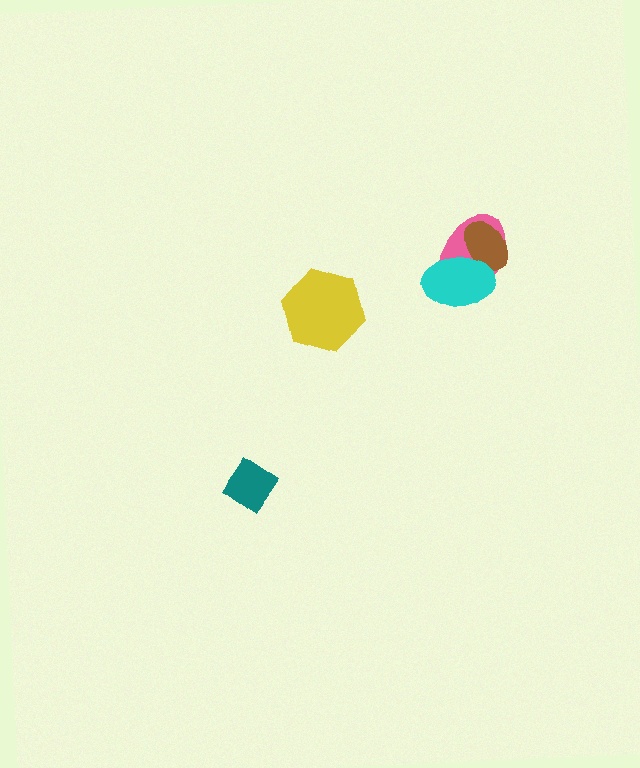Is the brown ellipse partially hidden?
Yes, it is partially covered by another shape.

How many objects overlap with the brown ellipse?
2 objects overlap with the brown ellipse.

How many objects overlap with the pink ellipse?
2 objects overlap with the pink ellipse.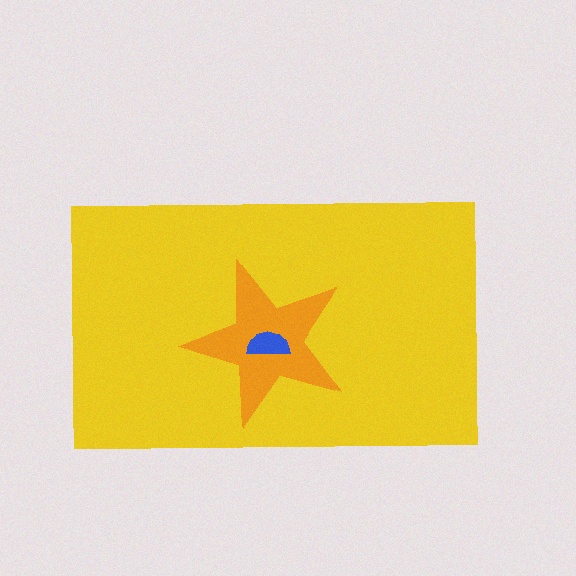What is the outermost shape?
The yellow rectangle.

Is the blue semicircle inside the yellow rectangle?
Yes.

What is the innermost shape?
The blue semicircle.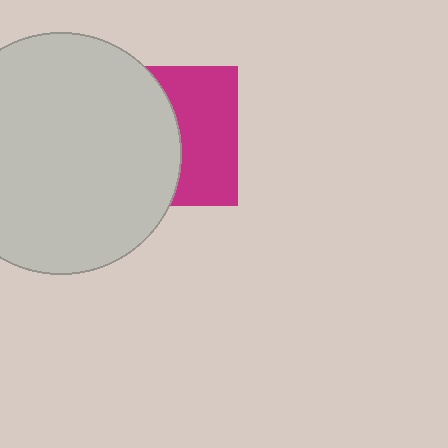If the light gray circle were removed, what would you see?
You would see the complete magenta square.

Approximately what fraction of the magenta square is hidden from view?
Roughly 54% of the magenta square is hidden behind the light gray circle.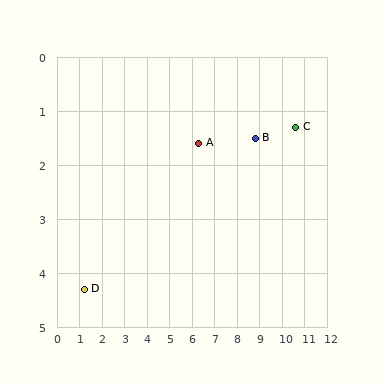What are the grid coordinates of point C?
Point C is at approximately (10.6, 1.3).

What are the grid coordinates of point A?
Point A is at approximately (6.3, 1.6).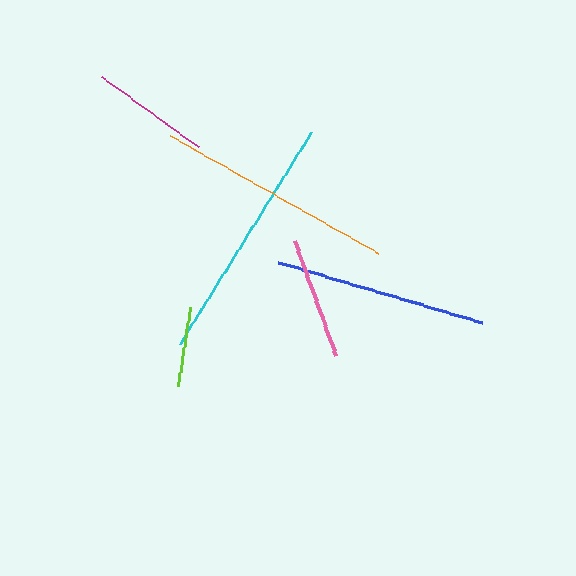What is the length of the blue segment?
The blue segment is approximately 213 pixels long.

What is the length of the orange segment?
The orange segment is approximately 240 pixels long.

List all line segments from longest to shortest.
From longest to shortest: cyan, orange, blue, pink, magenta, lime.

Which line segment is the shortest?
The lime line is the shortest at approximately 79 pixels.